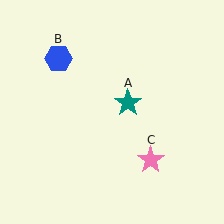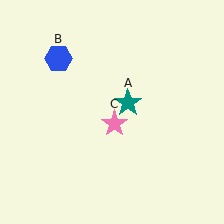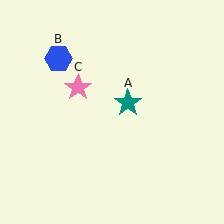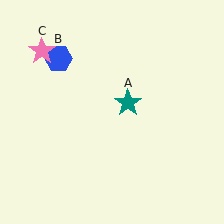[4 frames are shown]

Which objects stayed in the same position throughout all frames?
Teal star (object A) and blue hexagon (object B) remained stationary.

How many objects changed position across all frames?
1 object changed position: pink star (object C).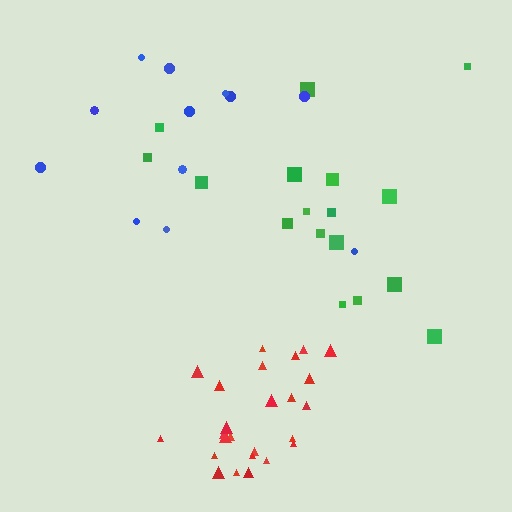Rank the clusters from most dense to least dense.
red, green, blue.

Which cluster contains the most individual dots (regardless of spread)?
Red (25).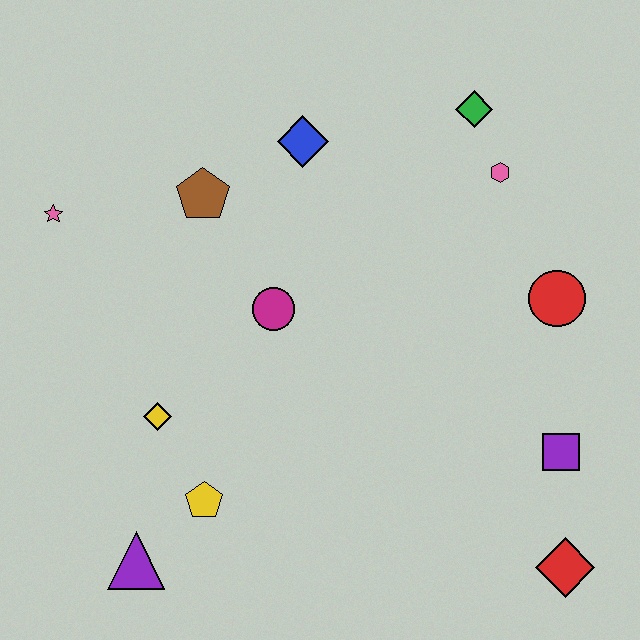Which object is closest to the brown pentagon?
The blue diamond is closest to the brown pentagon.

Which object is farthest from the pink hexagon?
The purple triangle is farthest from the pink hexagon.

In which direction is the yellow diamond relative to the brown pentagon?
The yellow diamond is below the brown pentagon.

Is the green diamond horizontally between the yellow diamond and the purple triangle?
No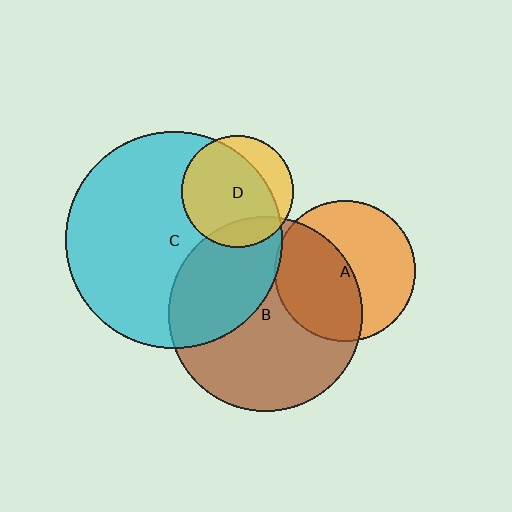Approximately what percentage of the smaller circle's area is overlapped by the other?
Approximately 35%.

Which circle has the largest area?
Circle C (cyan).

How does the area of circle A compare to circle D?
Approximately 1.6 times.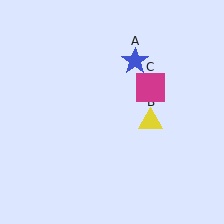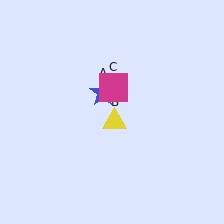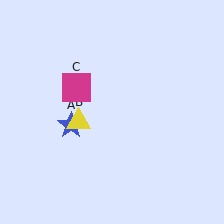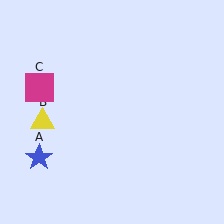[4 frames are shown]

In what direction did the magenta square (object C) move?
The magenta square (object C) moved left.